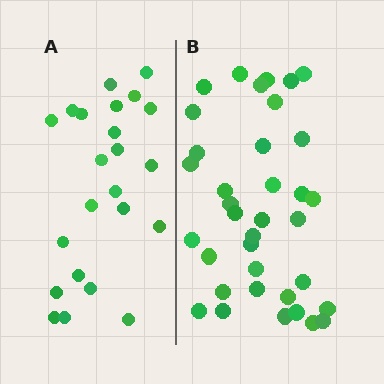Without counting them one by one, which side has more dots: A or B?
Region B (the right region) has more dots.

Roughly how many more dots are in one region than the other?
Region B has approximately 15 more dots than region A.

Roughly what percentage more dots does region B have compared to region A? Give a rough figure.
About 55% more.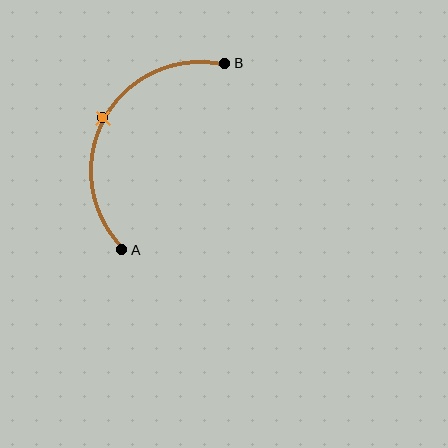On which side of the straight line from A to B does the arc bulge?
The arc bulges to the left of the straight line connecting A and B.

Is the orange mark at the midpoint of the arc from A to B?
Yes. The orange mark lies on the arc at equal arc-length from both A and B — it is the arc midpoint.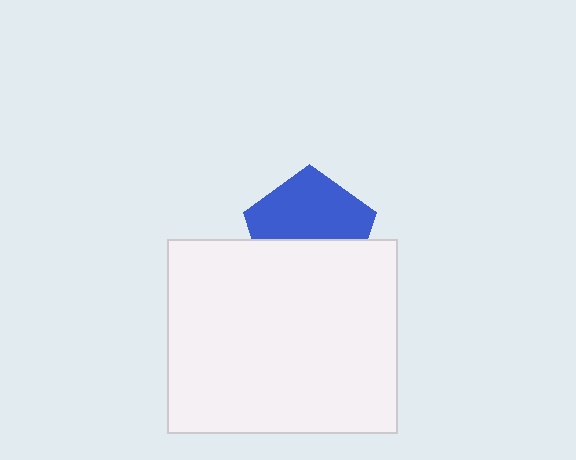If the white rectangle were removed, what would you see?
You would see the complete blue pentagon.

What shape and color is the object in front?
The object in front is a white rectangle.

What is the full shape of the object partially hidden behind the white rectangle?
The partially hidden object is a blue pentagon.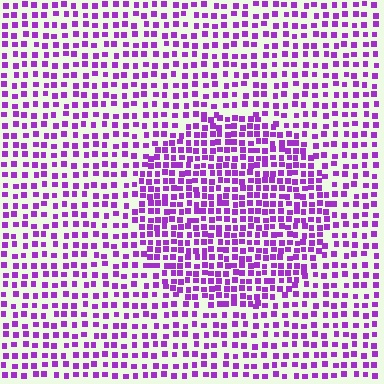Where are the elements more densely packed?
The elements are more densely packed inside the circle boundary.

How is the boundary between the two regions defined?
The boundary is defined by a change in element density (approximately 1.7x ratio). All elements are the same color, size, and shape.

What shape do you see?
I see a circle.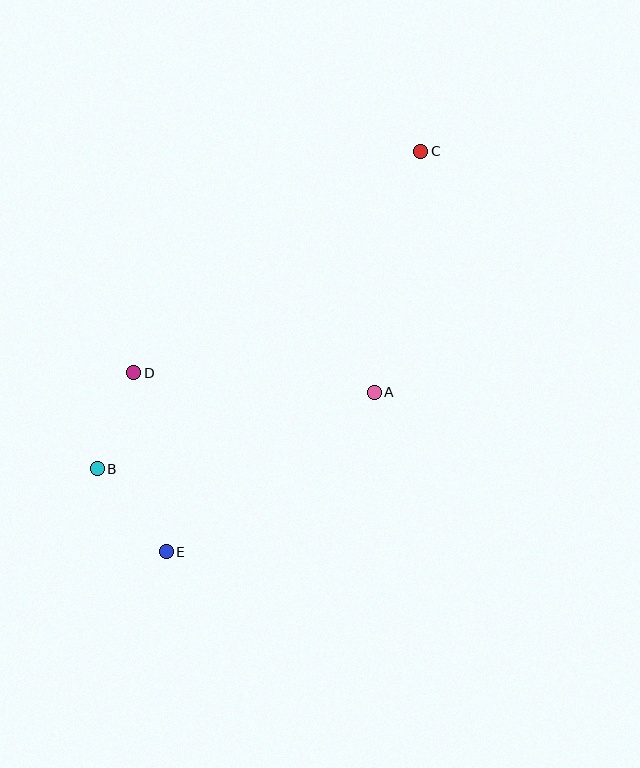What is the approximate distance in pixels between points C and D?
The distance between C and D is approximately 363 pixels.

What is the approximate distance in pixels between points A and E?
The distance between A and E is approximately 262 pixels.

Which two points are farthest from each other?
Points C and E are farthest from each other.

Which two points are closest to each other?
Points B and D are closest to each other.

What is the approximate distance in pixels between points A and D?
The distance between A and D is approximately 241 pixels.